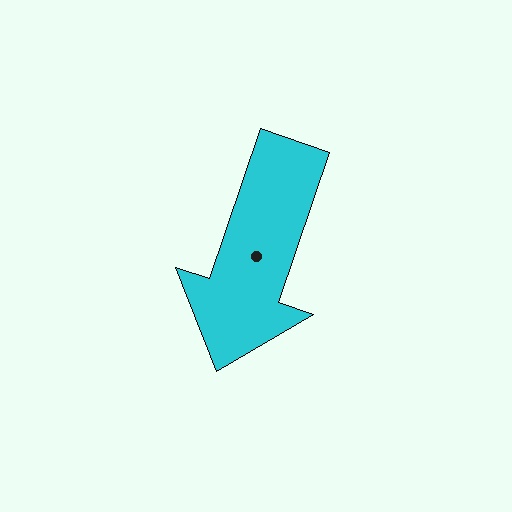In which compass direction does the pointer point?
South.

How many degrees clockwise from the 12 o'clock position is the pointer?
Approximately 199 degrees.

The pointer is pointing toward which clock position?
Roughly 7 o'clock.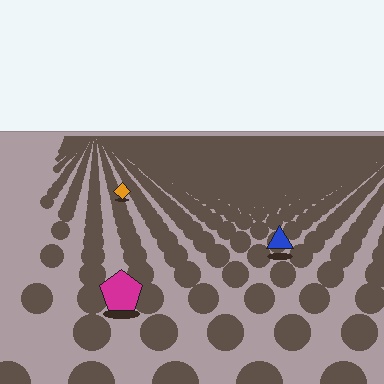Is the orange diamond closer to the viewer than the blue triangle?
No. The blue triangle is closer — you can tell from the texture gradient: the ground texture is coarser near it.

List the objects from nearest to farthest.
From nearest to farthest: the magenta pentagon, the blue triangle, the orange diamond.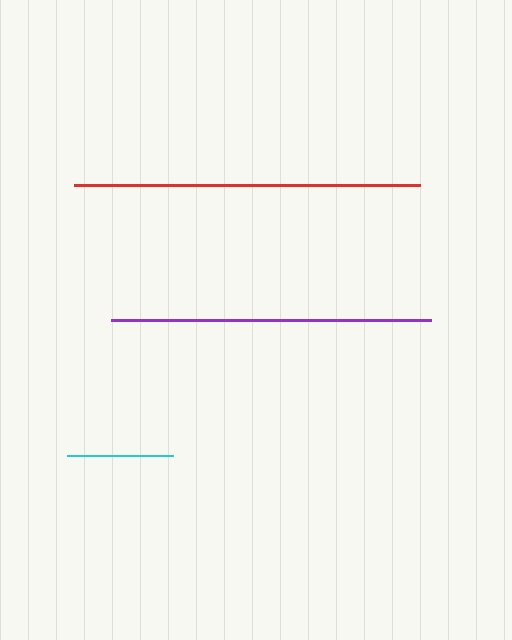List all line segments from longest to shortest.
From longest to shortest: red, purple, cyan.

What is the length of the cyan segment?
The cyan segment is approximately 106 pixels long.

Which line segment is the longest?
The red line is the longest at approximately 346 pixels.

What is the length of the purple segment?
The purple segment is approximately 320 pixels long.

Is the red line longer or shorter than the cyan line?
The red line is longer than the cyan line.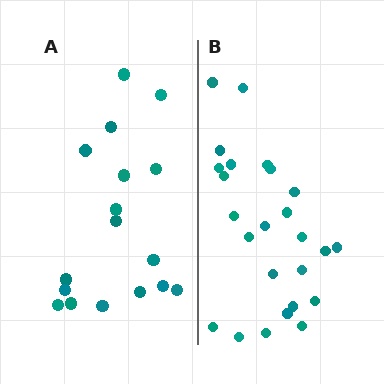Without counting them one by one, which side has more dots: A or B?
Region B (the right region) has more dots.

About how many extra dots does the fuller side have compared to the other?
Region B has roughly 8 or so more dots than region A.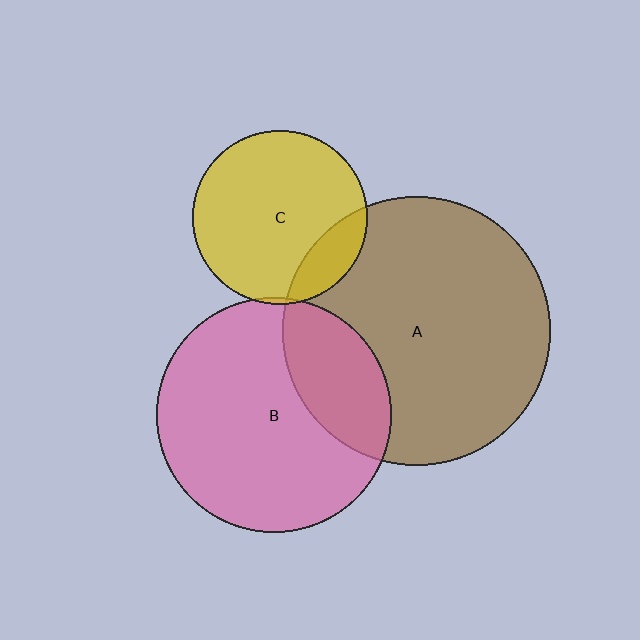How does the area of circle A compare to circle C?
Approximately 2.4 times.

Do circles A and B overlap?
Yes.